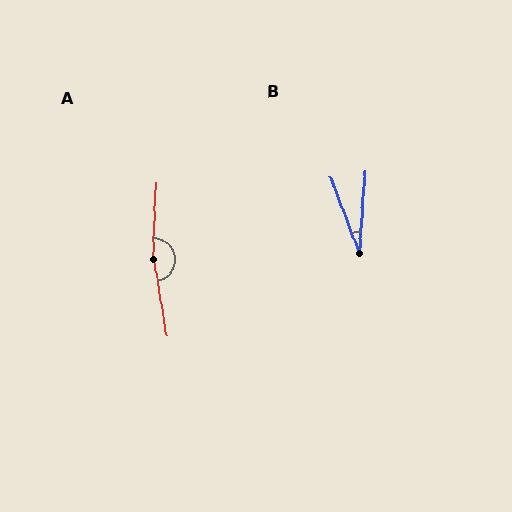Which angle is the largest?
A, at approximately 168 degrees.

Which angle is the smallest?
B, at approximately 25 degrees.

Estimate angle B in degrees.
Approximately 25 degrees.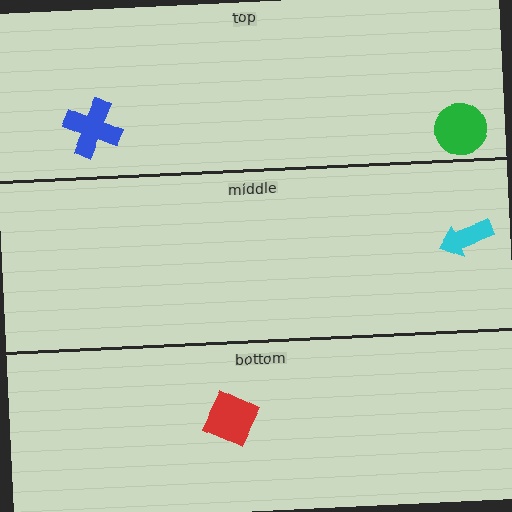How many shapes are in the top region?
2.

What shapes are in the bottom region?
The red square.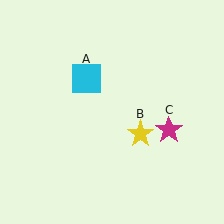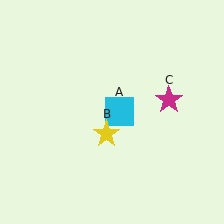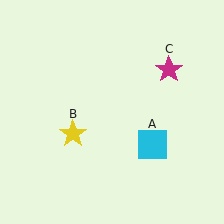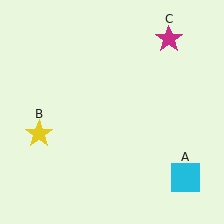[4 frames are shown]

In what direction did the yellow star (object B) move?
The yellow star (object B) moved left.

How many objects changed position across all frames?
3 objects changed position: cyan square (object A), yellow star (object B), magenta star (object C).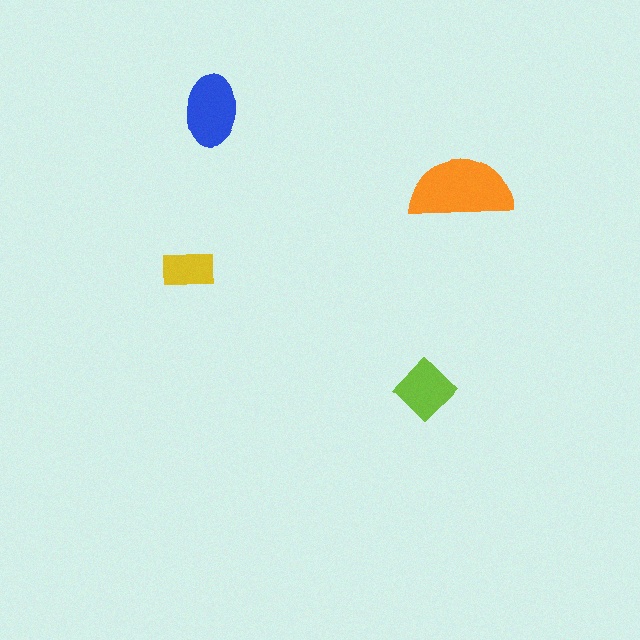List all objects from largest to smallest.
The orange semicircle, the blue ellipse, the lime diamond, the yellow rectangle.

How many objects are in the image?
There are 4 objects in the image.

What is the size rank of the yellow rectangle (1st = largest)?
4th.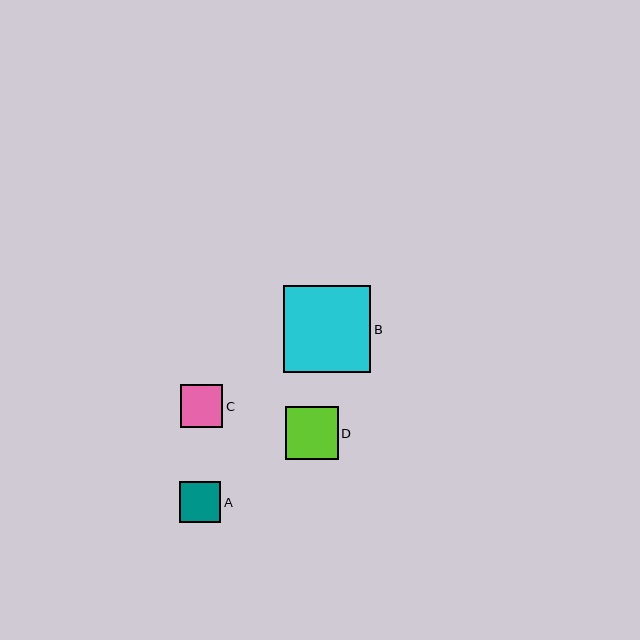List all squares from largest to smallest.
From largest to smallest: B, D, C, A.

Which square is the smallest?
Square A is the smallest with a size of approximately 41 pixels.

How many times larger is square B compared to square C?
Square B is approximately 2.1 times the size of square C.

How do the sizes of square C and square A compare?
Square C and square A are approximately the same size.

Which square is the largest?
Square B is the largest with a size of approximately 87 pixels.